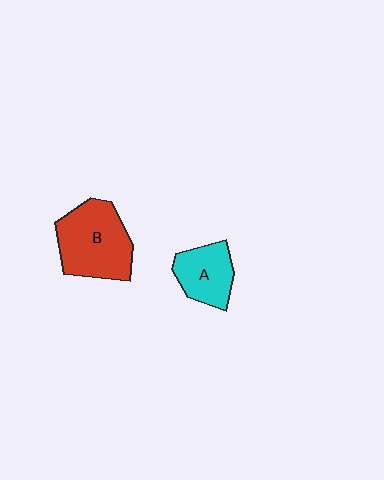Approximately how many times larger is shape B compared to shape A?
Approximately 1.6 times.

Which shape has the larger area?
Shape B (red).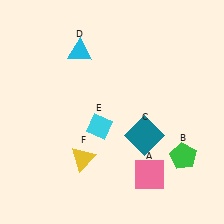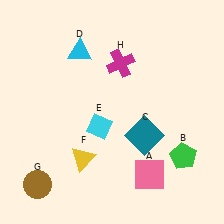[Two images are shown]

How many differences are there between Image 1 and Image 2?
There are 2 differences between the two images.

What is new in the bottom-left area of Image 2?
A brown circle (G) was added in the bottom-left area of Image 2.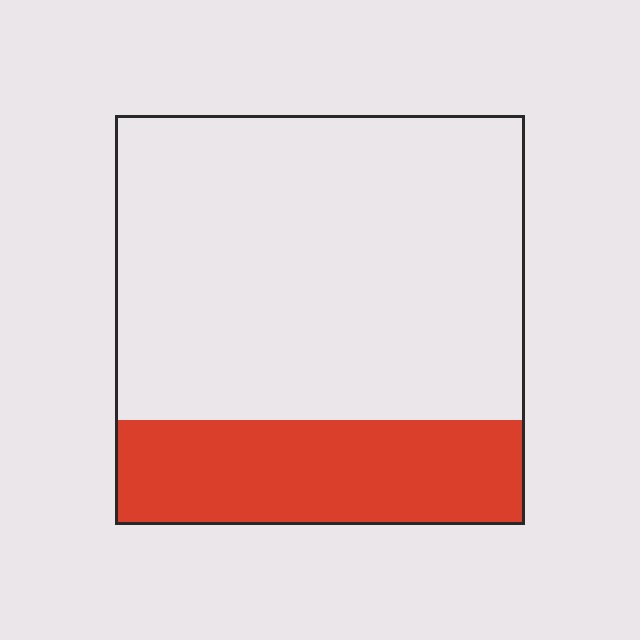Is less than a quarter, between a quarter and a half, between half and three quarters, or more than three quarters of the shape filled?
Between a quarter and a half.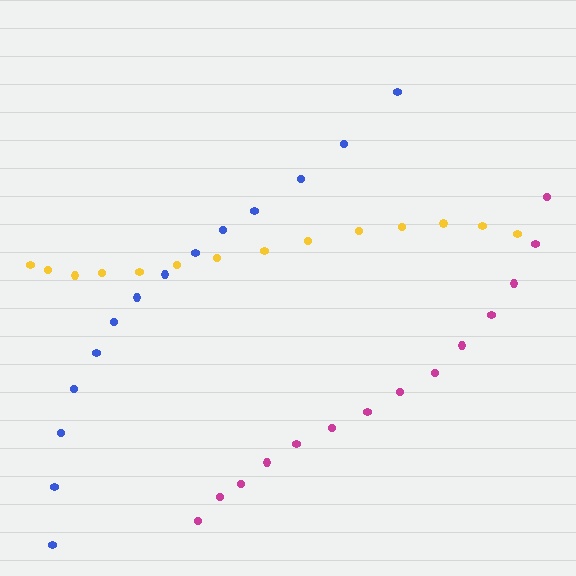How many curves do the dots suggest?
There are 3 distinct paths.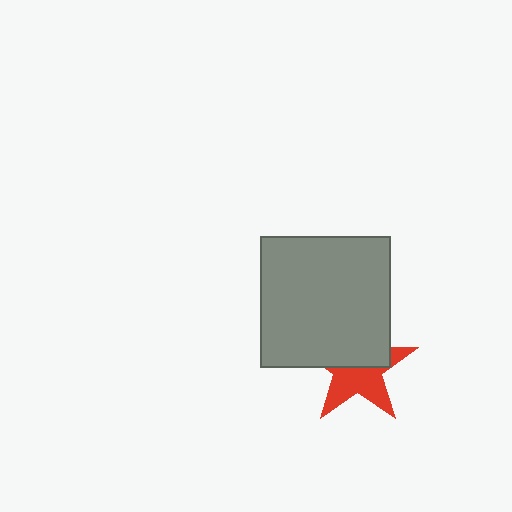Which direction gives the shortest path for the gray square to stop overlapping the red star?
Moving up gives the shortest separation.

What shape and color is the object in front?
The object in front is a gray square.